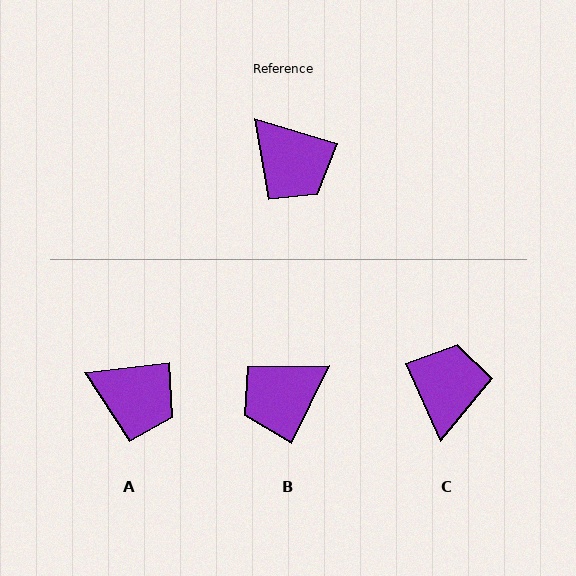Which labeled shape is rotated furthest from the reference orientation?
C, about 131 degrees away.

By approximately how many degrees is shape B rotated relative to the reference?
Approximately 99 degrees clockwise.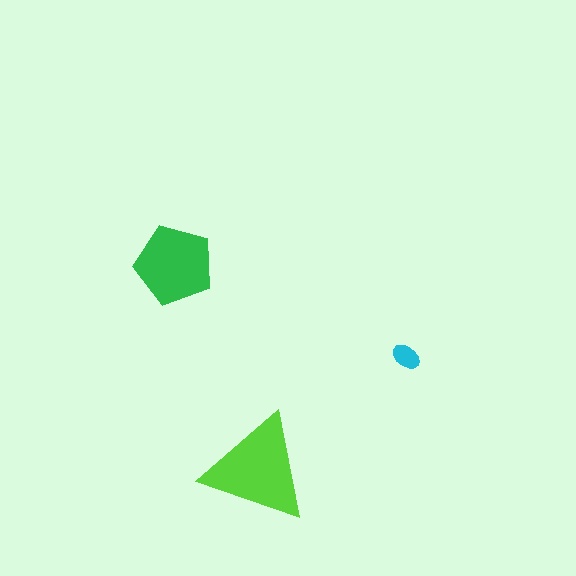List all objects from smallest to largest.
The cyan ellipse, the green pentagon, the lime triangle.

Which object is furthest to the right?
The cyan ellipse is rightmost.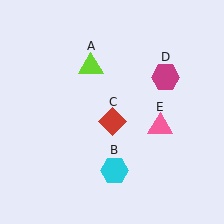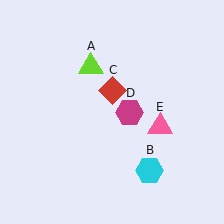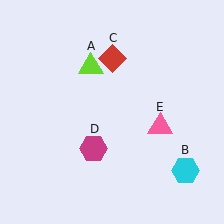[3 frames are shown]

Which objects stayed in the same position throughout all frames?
Lime triangle (object A) and pink triangle (object E) remained stationary.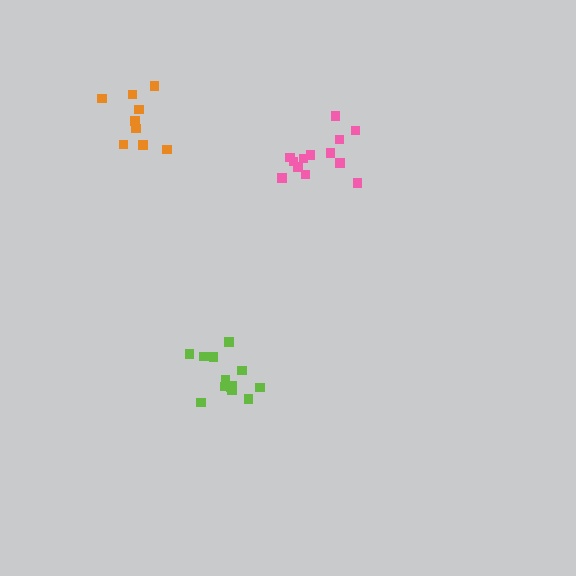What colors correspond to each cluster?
The clusters are colored: pink, orange, lime.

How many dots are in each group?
Group 1: 13 dots, Group 2: 9 dots, Group 3: 13 dots (35 total).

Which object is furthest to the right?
The pink cluster is rightmost.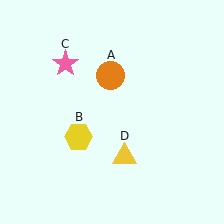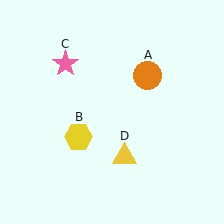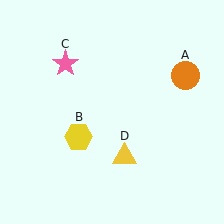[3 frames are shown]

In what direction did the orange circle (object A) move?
The orange circle (object A) moved right.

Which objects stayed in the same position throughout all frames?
Yellow hexagon (object B) and pink star (object C) and yellow triangle (object D) remained stationary.